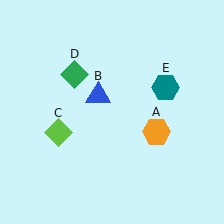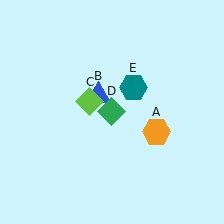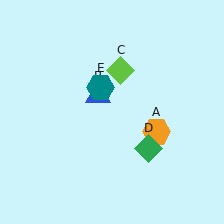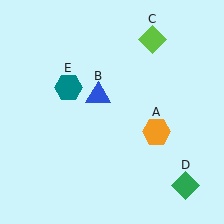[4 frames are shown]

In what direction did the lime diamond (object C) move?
The lime diamond (object C) moved up and to the right.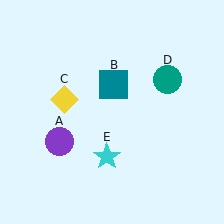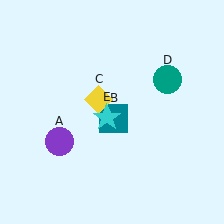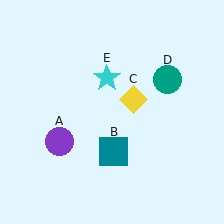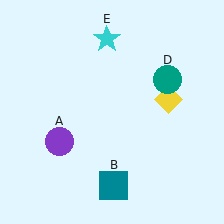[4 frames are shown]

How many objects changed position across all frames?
3 objects changed position: teal square (object B), yellow diamond (object C), cyan star (object E).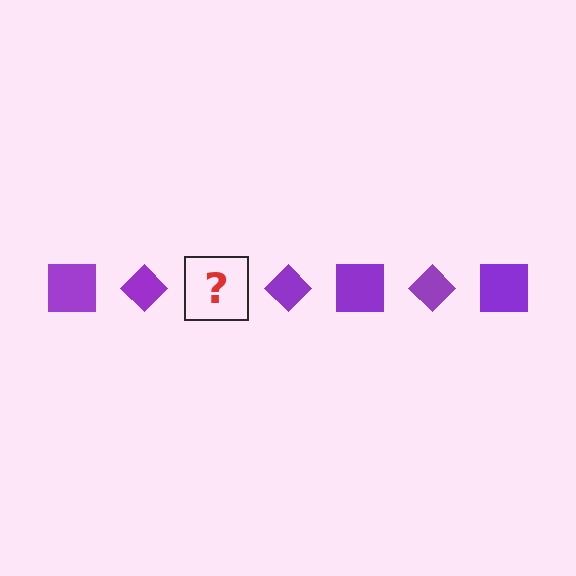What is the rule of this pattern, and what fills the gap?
The rule is that the pattern cycles through square, diamond shapes in purple. The gap should be filled with a purple square.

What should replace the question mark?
The question mark should be replaced with a purple square.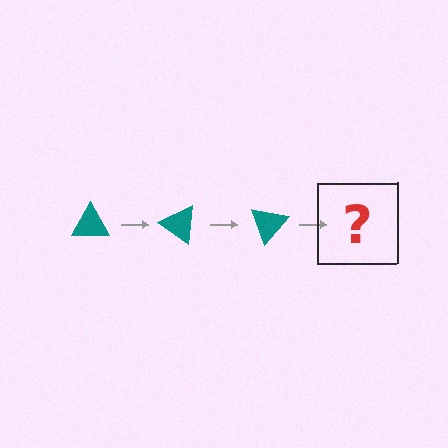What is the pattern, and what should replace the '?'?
The pattern is that the triangle rotates 35 degrees each step. The '?' should be a teal triangle rotated 105 degrees.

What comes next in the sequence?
The next element should be a teal triangle rotated 105 degrees.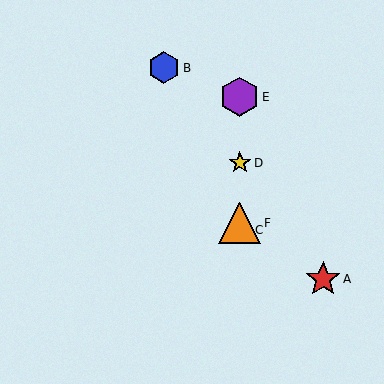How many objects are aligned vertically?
4 objects (C, D, E, F) are aligned vertically.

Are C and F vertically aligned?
Yes, both are at x≈240.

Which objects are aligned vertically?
Objects C, D, E, F are aligned vertically.